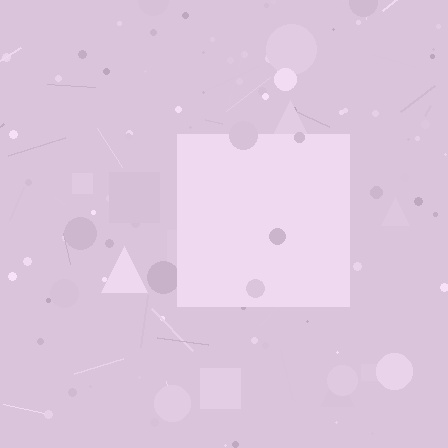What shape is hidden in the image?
A square is hidden in the image.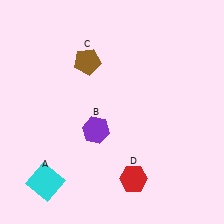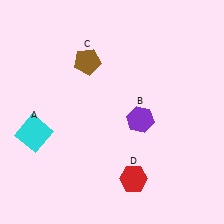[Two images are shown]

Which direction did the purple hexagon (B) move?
The purple hexagon (B) moved right.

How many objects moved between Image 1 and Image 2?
2 objects moved between the two images.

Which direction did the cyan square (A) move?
The cyan square (A) moved up.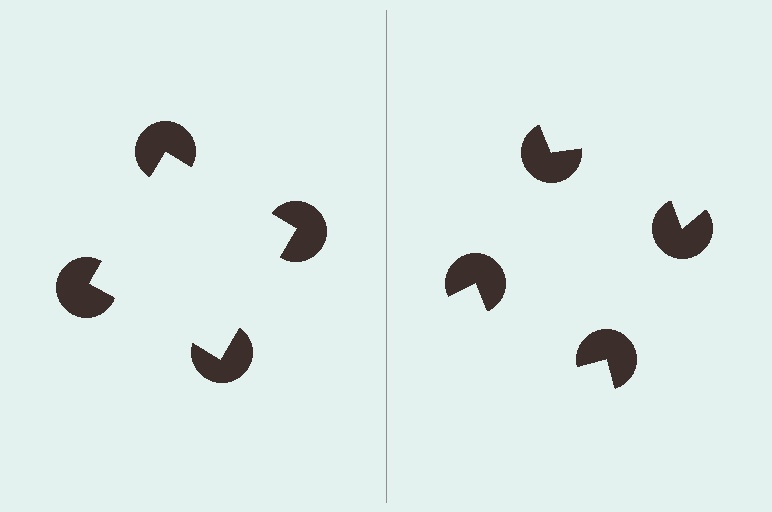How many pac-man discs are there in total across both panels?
8 — 4 on each side.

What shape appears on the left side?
An illusory square.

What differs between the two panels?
The pac-man discs are positioned identically on both sides; only the wedge orientations differ. On the left they align to a square; on the right they are misaligned.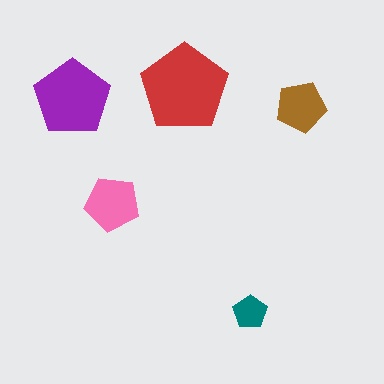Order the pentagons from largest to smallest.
the red one, the purple one, the pink one, the brown one, the teal one.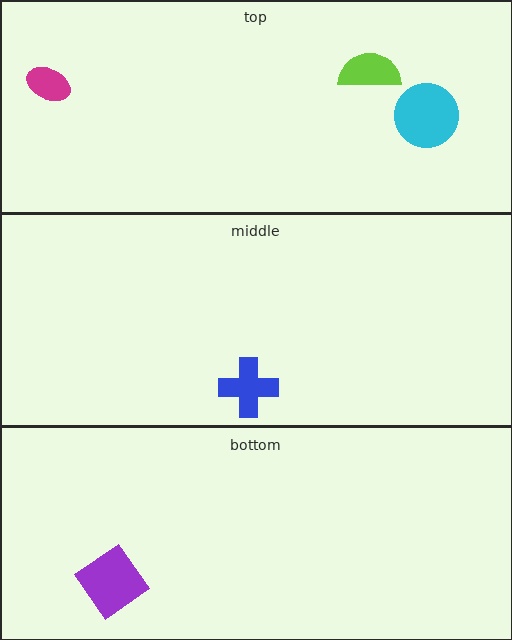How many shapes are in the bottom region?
1.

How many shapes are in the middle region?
1.